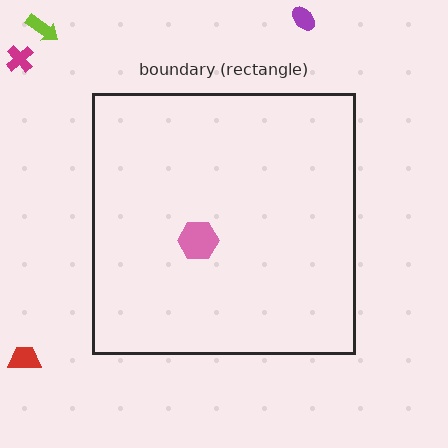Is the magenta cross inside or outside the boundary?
Outside.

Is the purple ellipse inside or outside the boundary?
Outside.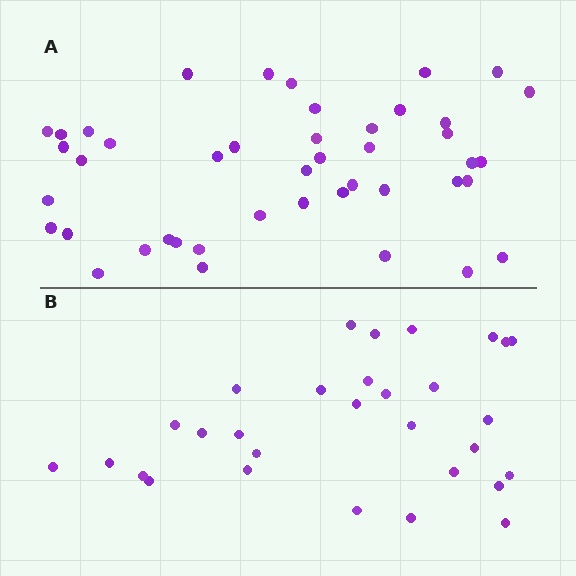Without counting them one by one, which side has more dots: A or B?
Region A (the top region) has more dots.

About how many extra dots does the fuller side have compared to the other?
Region A has approximately 15 more dots than region B.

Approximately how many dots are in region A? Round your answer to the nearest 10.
About 40 dots. (The exact count is 44, which rounds to 40.)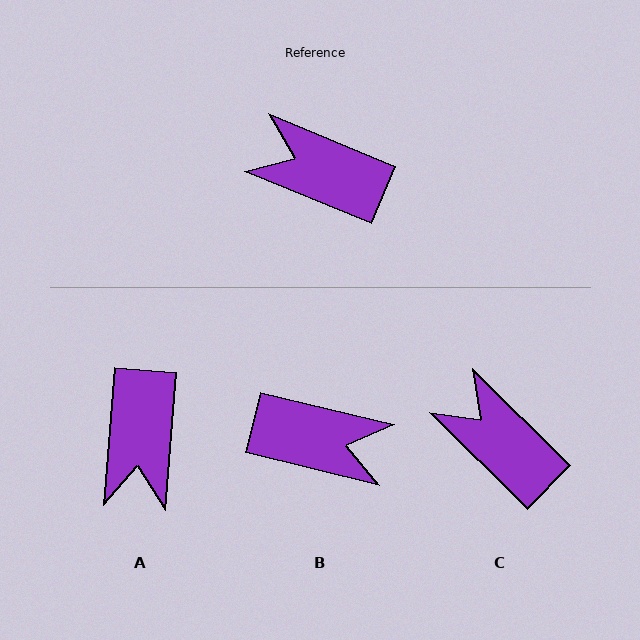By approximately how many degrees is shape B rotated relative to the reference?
Approximately 171 degrees clockwise.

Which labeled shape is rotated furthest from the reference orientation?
B, about 171 degrees away.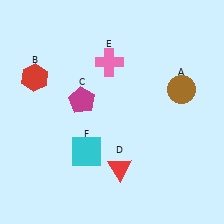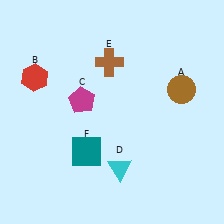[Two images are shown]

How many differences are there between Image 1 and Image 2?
There are 3 differences between the two images.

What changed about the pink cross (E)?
In Image 1, E is pink. In Image 2, it changed to brown.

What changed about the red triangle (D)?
In Image 1, D is red. In Image 2, it changed to cyan.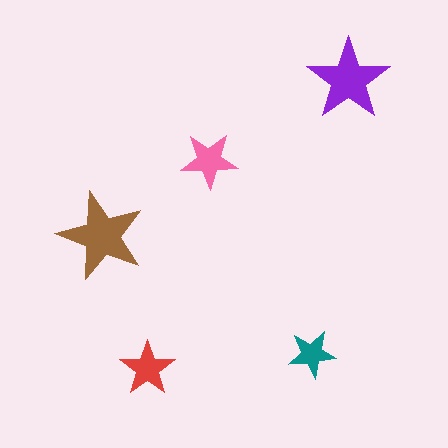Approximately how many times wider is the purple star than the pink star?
About 1.5 times wider.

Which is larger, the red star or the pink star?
The pink one.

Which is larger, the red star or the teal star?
The red one.